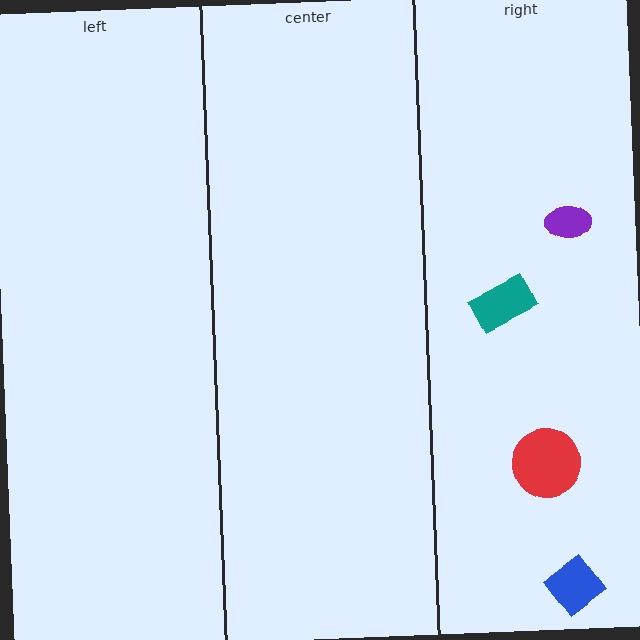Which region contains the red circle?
The right region.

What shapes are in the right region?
The teal rectangle, the red circle, the blue diamond, the purple ellipse.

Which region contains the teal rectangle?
The right region.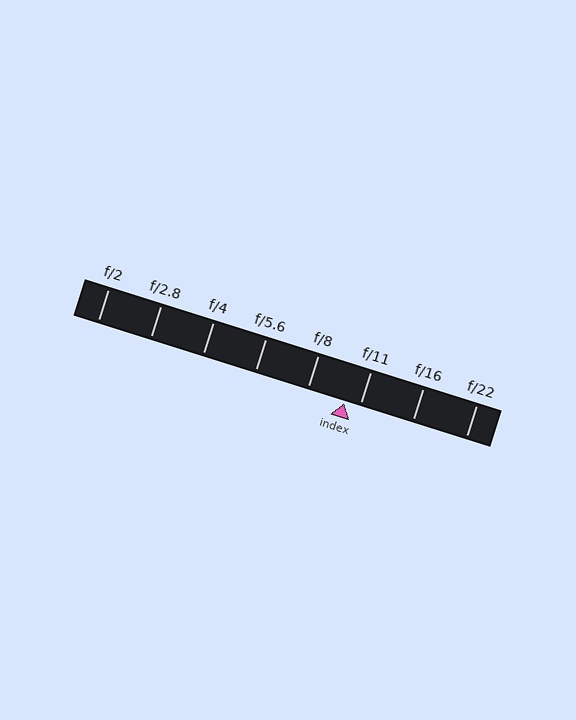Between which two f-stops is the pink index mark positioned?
The index mark is between f/8 and f/11.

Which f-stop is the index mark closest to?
The index mark is closest to f/11.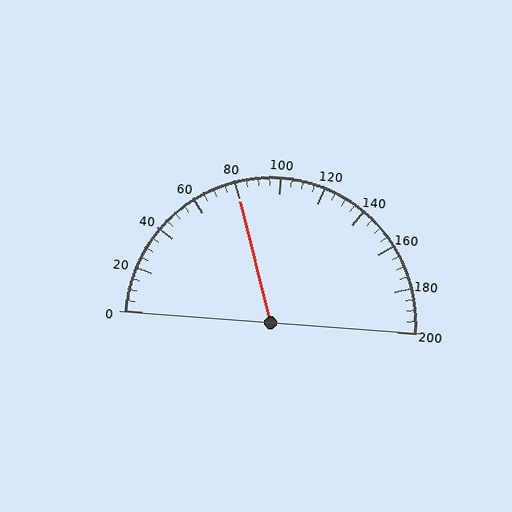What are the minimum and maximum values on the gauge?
The gauge ranges from 0 to 200.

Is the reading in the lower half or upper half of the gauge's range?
The reading is in the lower half of the range (0 to 200).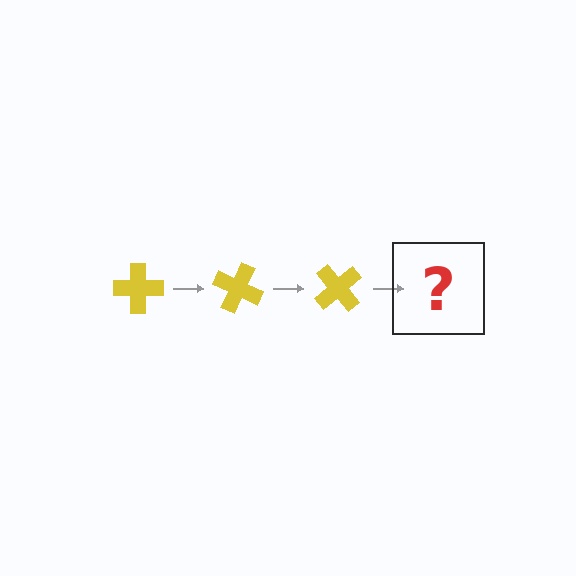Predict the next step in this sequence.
The next step is a yellow cross rotated 75 degrees.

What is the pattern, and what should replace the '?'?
The pattern is that the cross rotates 25 degrees each step. The '?' should be a yellow cross rotated 75 degrees.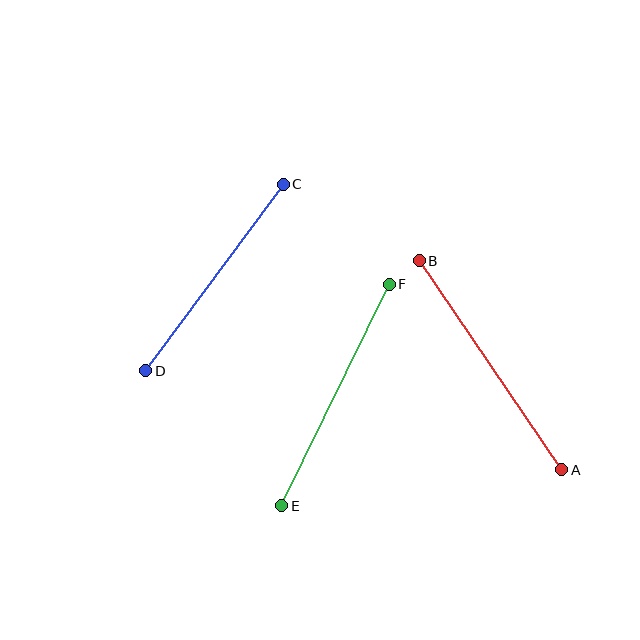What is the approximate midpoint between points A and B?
The midpoint is at approximately (491, 365) pixels.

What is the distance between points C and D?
The distance is approximately 232 pixels.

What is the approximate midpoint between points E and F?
The midpoint is at approximately (335, 395) pixels.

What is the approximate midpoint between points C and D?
The midpoint is at approximately (214, 278) pixels.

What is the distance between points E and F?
The distance is approximately 246 pixels.